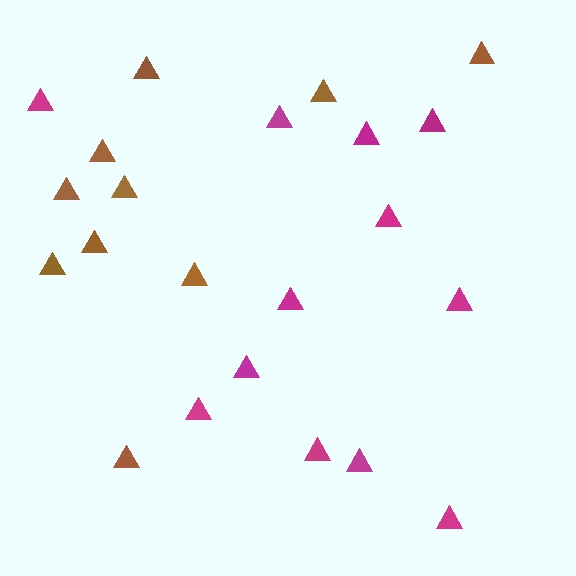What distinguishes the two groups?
There are 2 groups: one group of magenta triangles (12) and one group of brown triangles (10).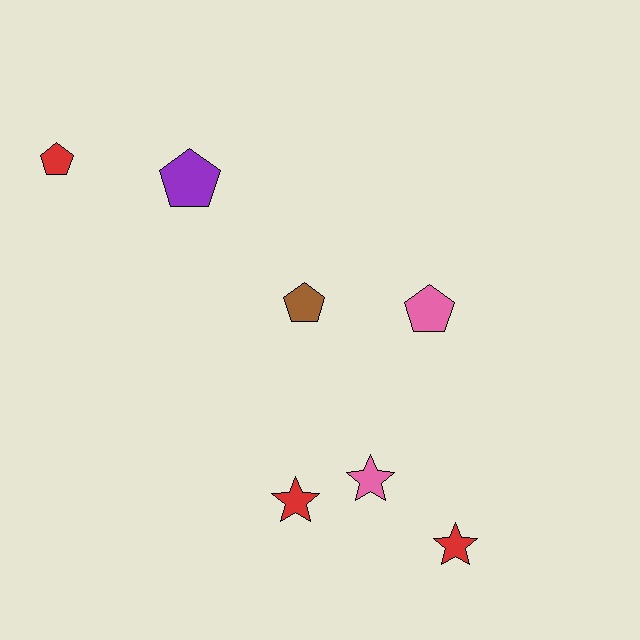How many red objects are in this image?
There are 3 red objects.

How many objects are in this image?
There are 7 objects.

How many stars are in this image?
There are 3 stars.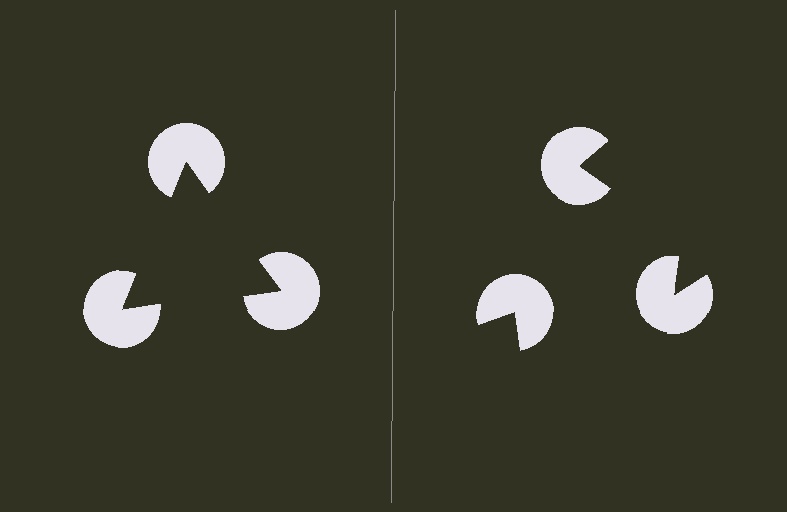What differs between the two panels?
The pac-man discs are positioned identically on both sides; only the wedge orientations differ. On the left they align to a triangle; on the right they are misaligned.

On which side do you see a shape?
An illusory triangle appears on the left side. On the right side the wedge cuts are rotated, so no coherent shape forms.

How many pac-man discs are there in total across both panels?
6 — 3 on each side.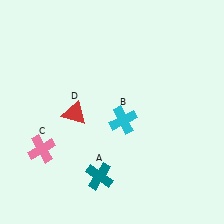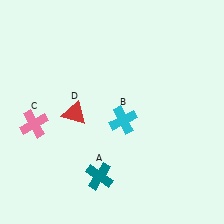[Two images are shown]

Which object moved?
The pink cross (C) moved up.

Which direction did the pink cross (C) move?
The pink cross (C) moved up.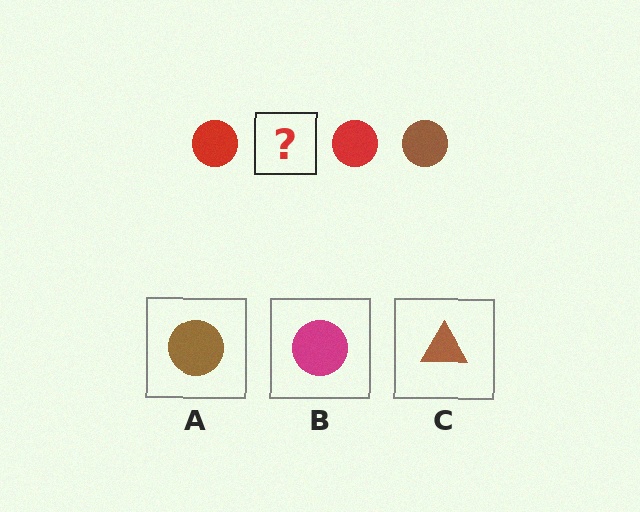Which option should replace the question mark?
Option A.